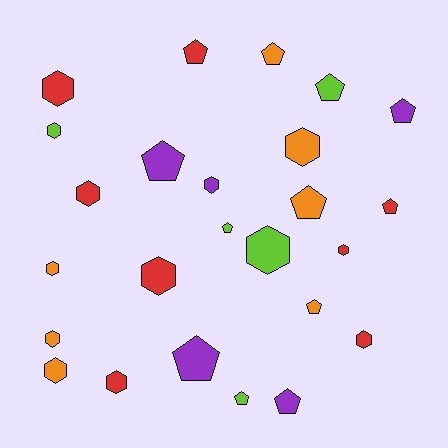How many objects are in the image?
There are 25 objects.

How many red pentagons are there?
There are 2 red pentagons.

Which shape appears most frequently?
Hexagon, with 13 objects.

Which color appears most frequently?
Red, with 8 objects.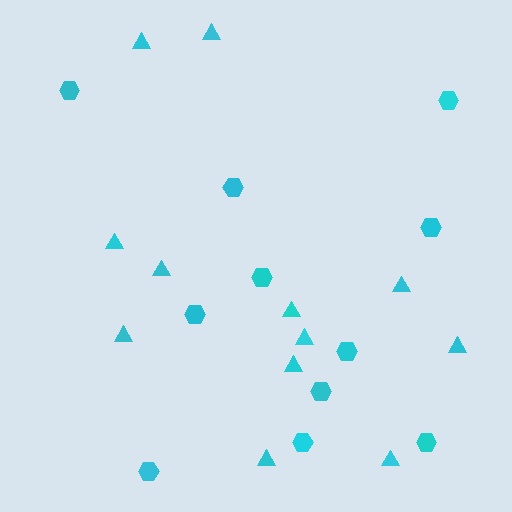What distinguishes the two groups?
There are 2 groups: one group of triangles (12) and one group of hexagons (11).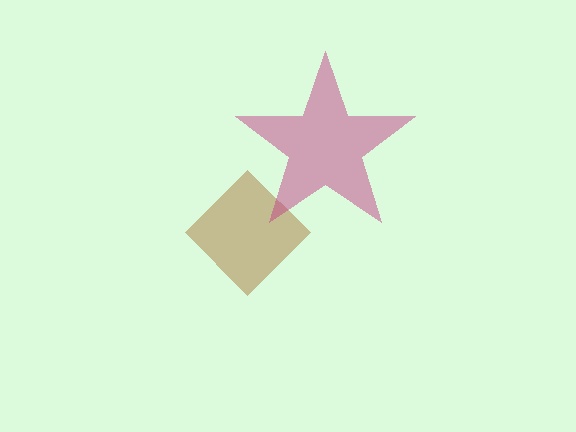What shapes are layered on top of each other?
The layered shapes are: a brown diamond, a magenta star.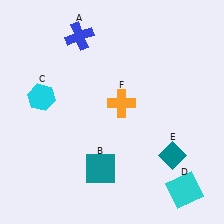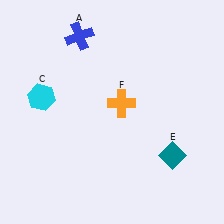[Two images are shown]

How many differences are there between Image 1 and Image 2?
There are 2 differences between the two images.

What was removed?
The teal square (B), the cyan square (D) were removed in Image 2.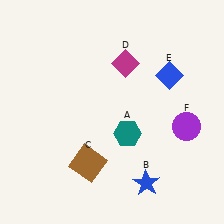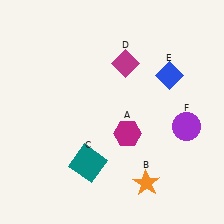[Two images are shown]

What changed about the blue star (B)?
In Image 1, B is blue. In Image 2, it changed to orange.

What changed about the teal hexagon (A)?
In Image 1, A is teal. In Image 2, it changed to magenta.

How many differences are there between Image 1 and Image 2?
There are 3 differences between the two images.